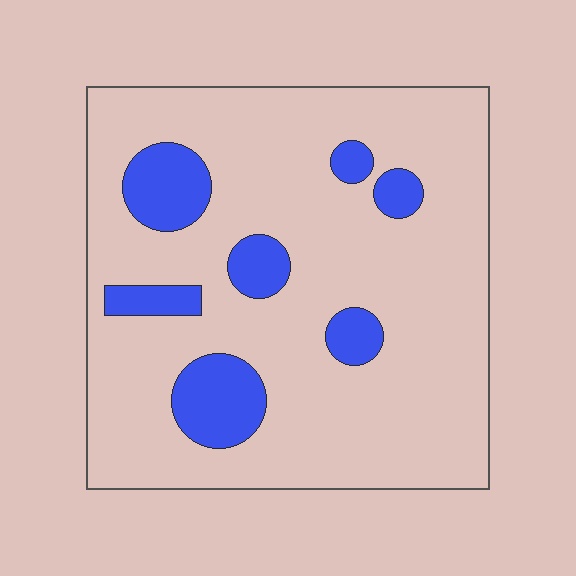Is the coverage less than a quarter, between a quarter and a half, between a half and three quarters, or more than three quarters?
Less than a quarter.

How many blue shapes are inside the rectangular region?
7.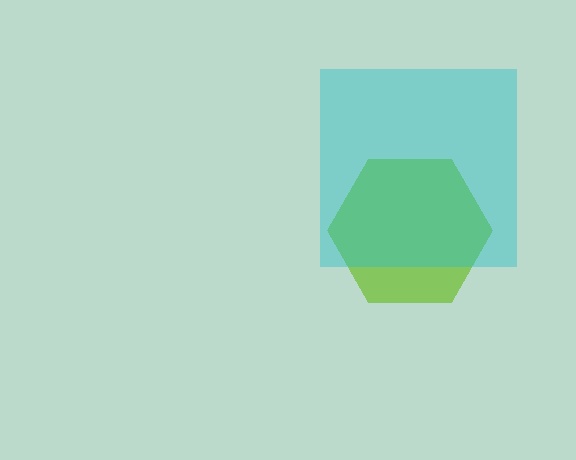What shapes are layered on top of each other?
The layered shapes are: a lime hexagon, a cyan square.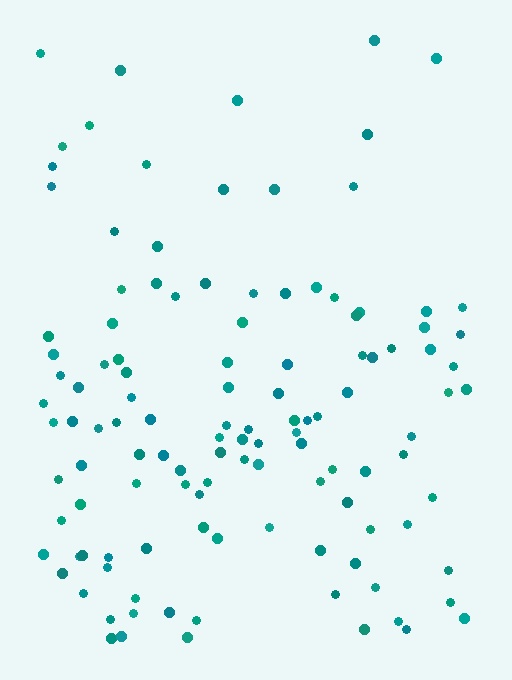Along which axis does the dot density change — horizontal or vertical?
Vertical.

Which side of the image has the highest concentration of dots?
The bottom.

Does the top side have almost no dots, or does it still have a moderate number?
Still a moderate number, just noticeably fewer than the bottom.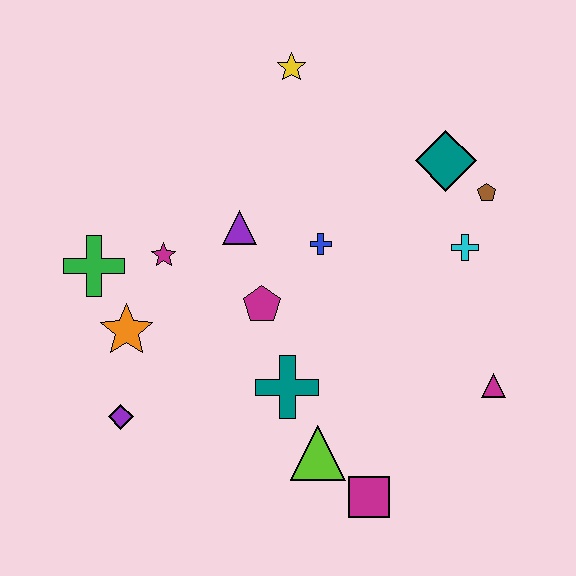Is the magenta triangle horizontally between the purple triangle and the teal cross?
No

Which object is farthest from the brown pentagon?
The purple diamond is farthest from the brown pentagon.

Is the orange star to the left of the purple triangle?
Yes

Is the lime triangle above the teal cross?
No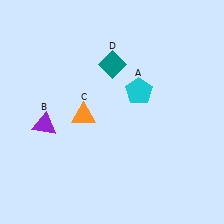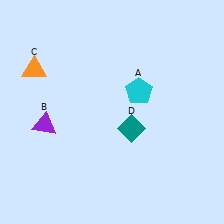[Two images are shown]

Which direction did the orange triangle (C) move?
The orange triangle (C) moved left.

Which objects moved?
The objects that moved are: the orange triangle (C), the teal diamond (D).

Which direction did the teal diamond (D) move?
The teal diamond (D) moved down.